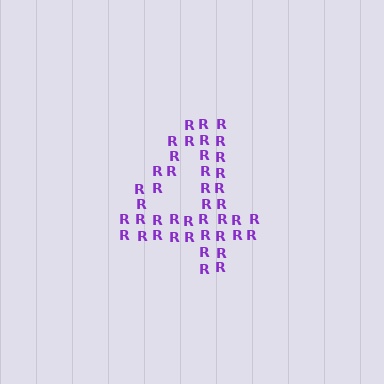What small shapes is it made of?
It is made of small letter R's.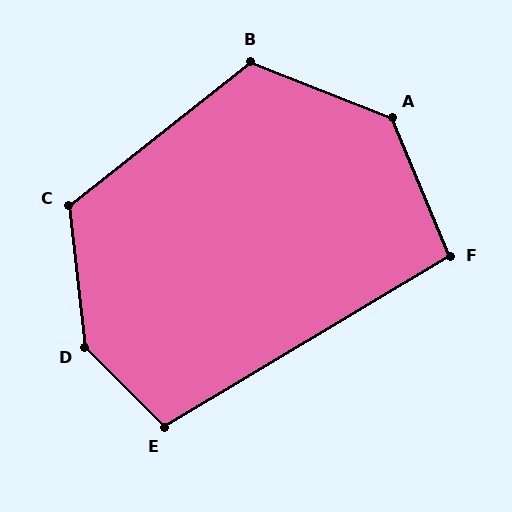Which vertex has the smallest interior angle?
F, at approximately 98 degrees.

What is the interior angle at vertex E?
Approximately 104 degrees (obtuse).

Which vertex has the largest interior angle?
D, at approximately 141 degrees.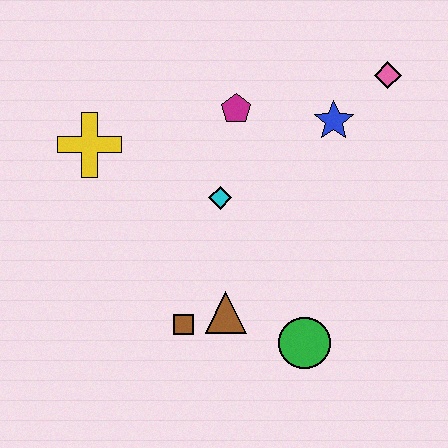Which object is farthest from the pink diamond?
The brown square is farthest from the pink diamond.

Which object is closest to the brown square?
The brown triangle is closest to the brown square.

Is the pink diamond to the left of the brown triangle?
No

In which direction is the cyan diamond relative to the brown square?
The cyan diamond is above the brown square.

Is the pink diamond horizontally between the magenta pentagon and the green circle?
No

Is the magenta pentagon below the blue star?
No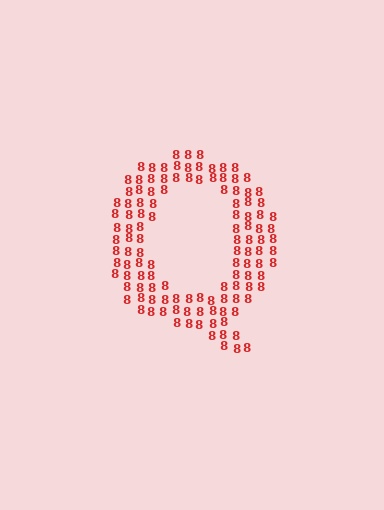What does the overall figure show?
The overall figure shows the letter Q.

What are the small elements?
The small elements are digit 8's.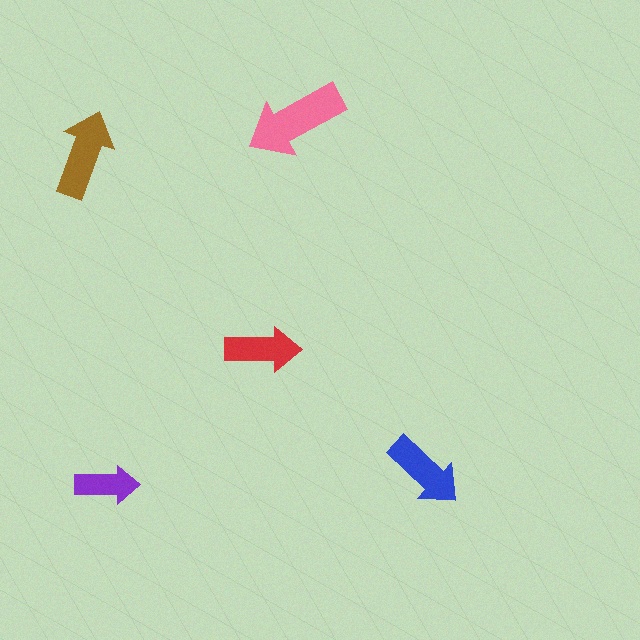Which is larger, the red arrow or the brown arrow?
The brown one.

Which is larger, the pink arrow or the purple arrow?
The pink one.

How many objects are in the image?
There are 5 objects in the image.